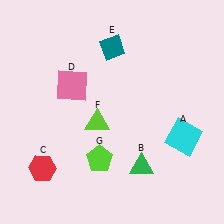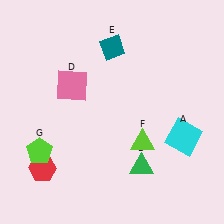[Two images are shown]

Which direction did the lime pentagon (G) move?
The lime pentagon (G) moved left.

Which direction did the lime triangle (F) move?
The lime triangle (F) moved right.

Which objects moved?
The objects that moved are: the lime triangle (F), the lime pentagon (G).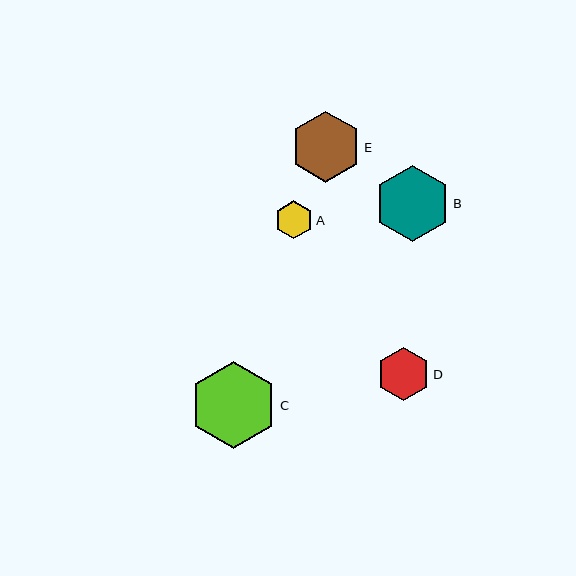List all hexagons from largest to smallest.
From largest to smallest: C, B, E, D, A.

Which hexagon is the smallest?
Hexagon A is the smallest with a size of approximately 38 pixels.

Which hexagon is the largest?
Hexagon C is the largest with a size of approximately 87 pixels.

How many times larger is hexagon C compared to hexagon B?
Hexagon C is approximately 1.1 times the size of hexagon B.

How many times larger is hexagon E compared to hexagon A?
Hexagon E is approximately 1.9 times the size of hexagon A.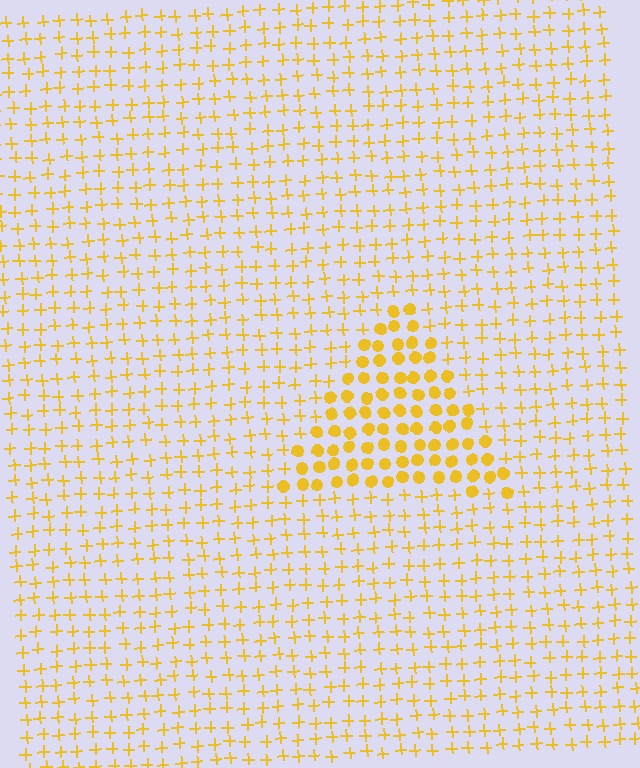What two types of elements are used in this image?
The image uses circles inside the triangle region and plus signs outside it.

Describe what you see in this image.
The image is filled with small yellow elements arranged in a uniform grid. A triangle-shaped region contains circles, while the surrounding area contains plus signs. The boundary is defined purely by the change in element shape.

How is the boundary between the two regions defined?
The boundary is defined by a change in element shape: circles inside vs. plus signs outside. All elements share the same color and spacing.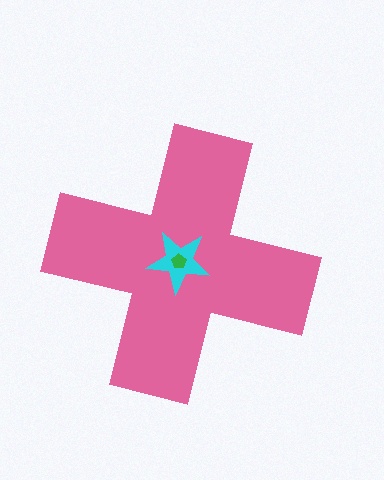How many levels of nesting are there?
3.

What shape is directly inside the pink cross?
The cyan star.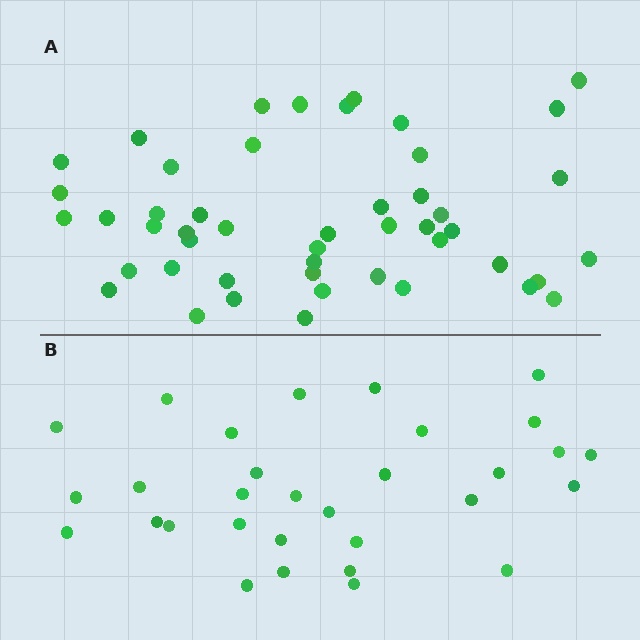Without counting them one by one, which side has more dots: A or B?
Region A (the top region) has more dots.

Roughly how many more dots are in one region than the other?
Region A has approximately 15 more dots than region B.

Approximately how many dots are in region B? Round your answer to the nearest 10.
About 30 dots. (The exact count is 31, which rounds to 30.)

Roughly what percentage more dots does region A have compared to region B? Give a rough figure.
About 55% more.